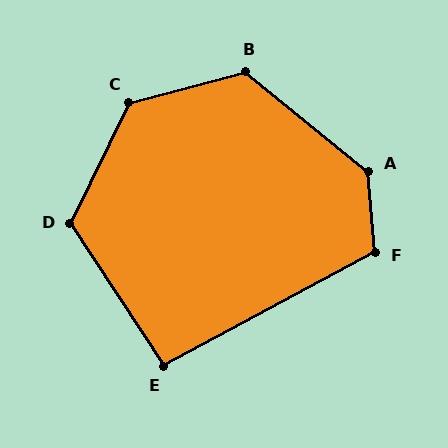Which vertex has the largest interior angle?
A, at approximately 134 degrees.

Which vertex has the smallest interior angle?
E, at approximately 95 degrees.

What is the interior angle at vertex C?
Approximately 131 degrees (obtuse).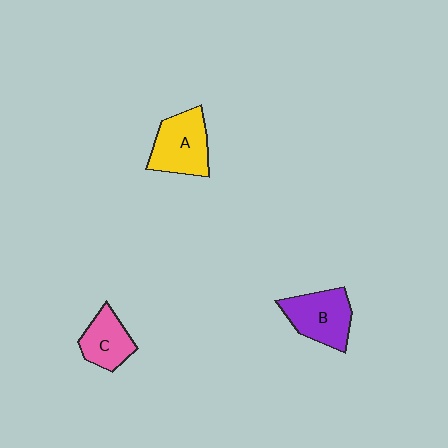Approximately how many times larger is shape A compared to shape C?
Approximately 1.4 times.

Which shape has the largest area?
Shape A (yellow).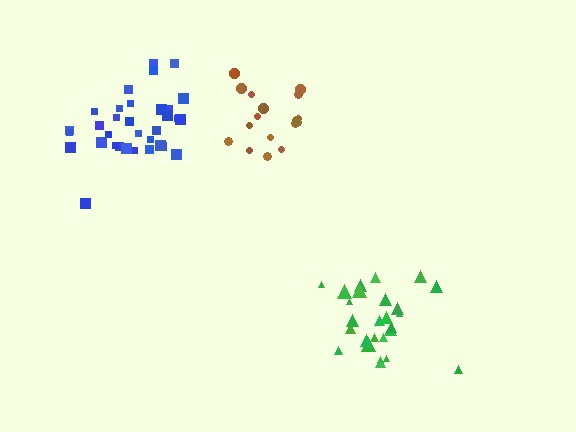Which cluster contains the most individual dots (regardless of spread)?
Blue (33).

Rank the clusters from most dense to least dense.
blue, green, brown.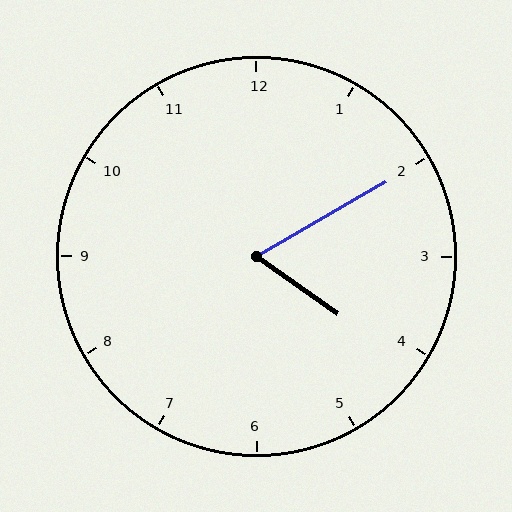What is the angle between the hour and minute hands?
Approximately 65 degrees.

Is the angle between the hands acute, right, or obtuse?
It is acute.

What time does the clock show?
4:10.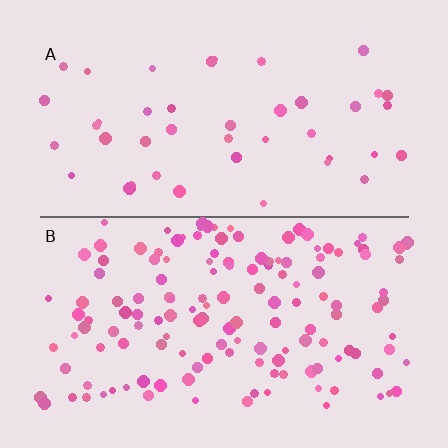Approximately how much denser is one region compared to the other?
Approximately 3.3× — region B over region A.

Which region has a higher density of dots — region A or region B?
B (the bottom).